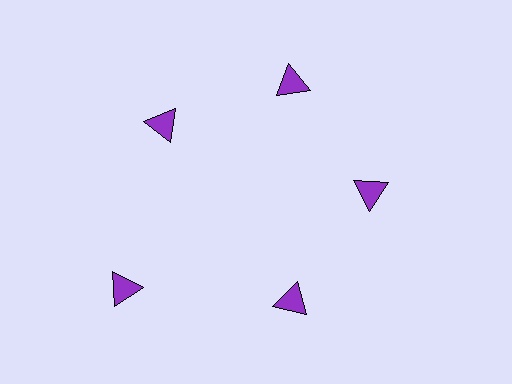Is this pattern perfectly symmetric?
No. The 5 purple triangles are arranged in a ring, but one element near the 8 o'clock position is pushed outward from the center, breaking the 5-fold rotational symmetry.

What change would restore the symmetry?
The symmetry would be restored by moving it inward, back onto the ring so that all 5 triangles sit at equal angles and equal distance from the center.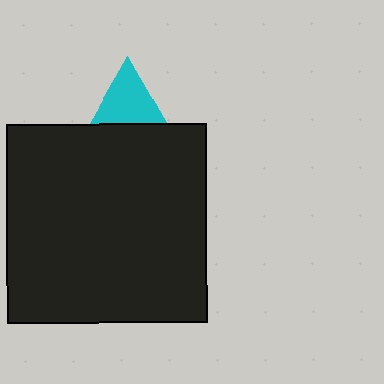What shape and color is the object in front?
The object in front is a black square.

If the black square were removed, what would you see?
You would see the complete cyan triangle.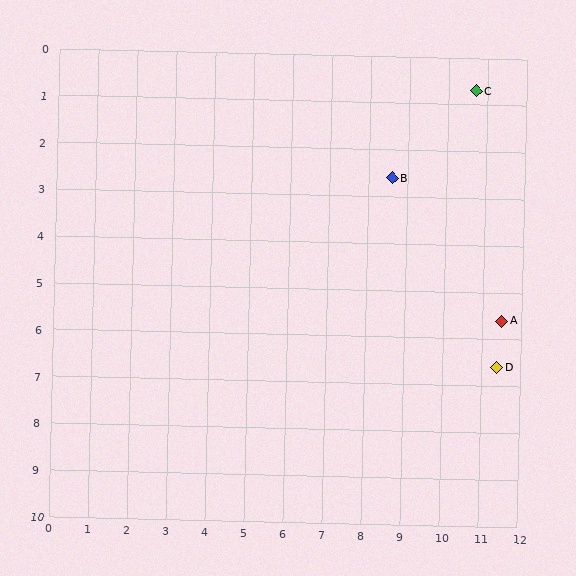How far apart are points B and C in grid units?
Points B and C are about 2.8 grid units apart.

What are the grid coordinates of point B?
Point B is at approximately (8.6, 2.6).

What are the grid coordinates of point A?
Point A is at approximately (11.5, 5.6).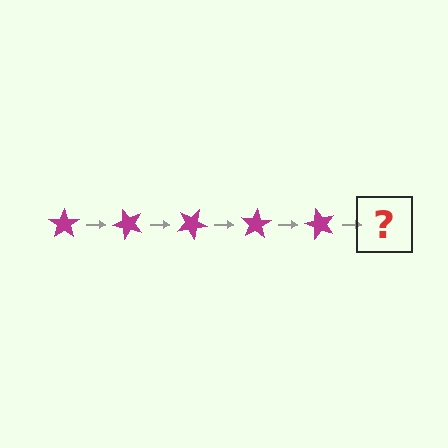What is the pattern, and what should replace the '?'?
The pattern is that the star rotates 50 degrees each step. The '?' should be a magenta star rotated 250 degrees.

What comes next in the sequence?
The next element should be a magenta star rotated 250 degrees.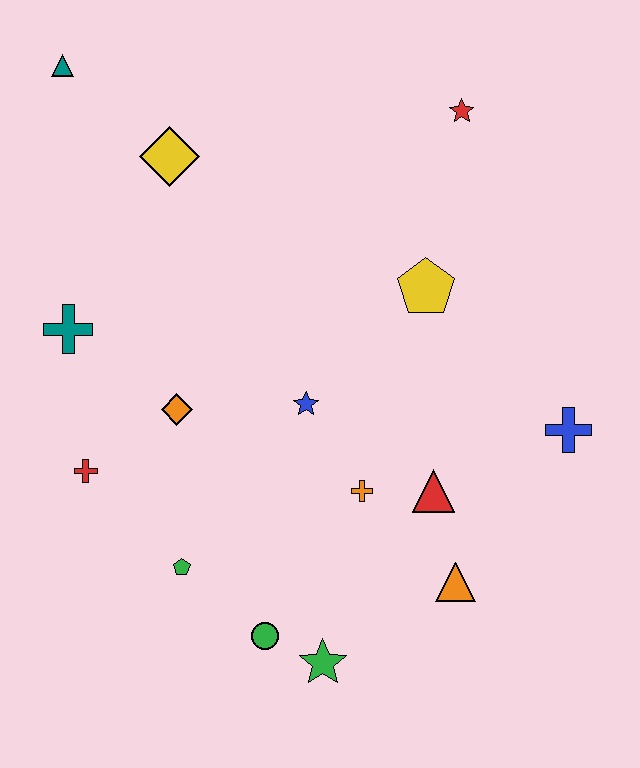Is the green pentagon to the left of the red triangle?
Yes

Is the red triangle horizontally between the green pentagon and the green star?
No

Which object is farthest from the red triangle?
The teal triangle is farthest from the red triangle.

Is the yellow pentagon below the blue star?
No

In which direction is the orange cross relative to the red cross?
The orange cross is to the right of the red cross.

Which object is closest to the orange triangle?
The red triangle is closest to the orange triangle.